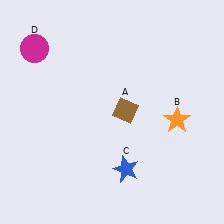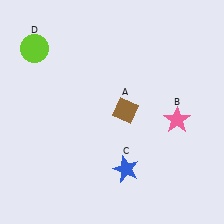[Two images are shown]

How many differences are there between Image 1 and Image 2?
There are 2 differences between the two images.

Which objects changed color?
B changed from orange to pink. D changed from magenta to lime.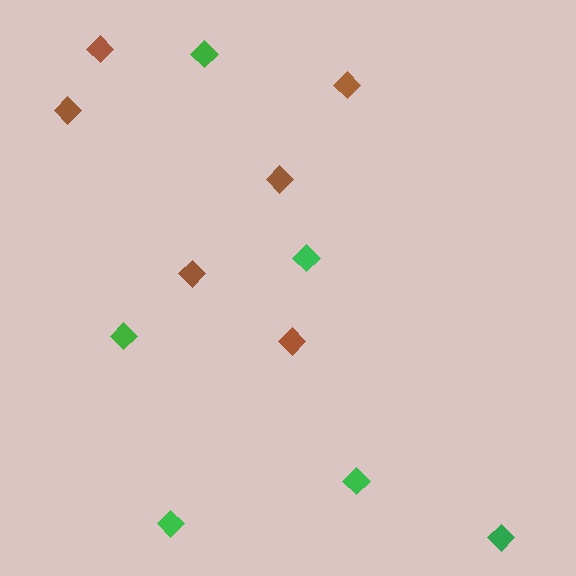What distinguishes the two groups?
There are 2 groups: one group of brown diamonds (6) and one group of green diamonds (6).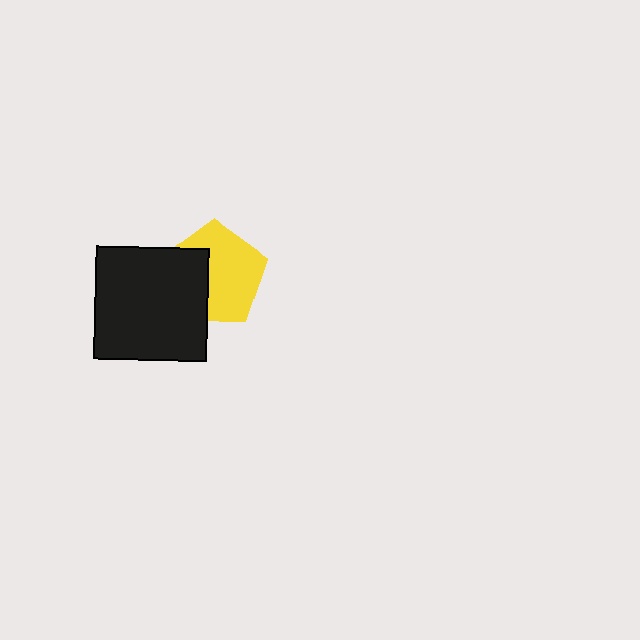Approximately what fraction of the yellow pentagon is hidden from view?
Roughly 37% of the yellow pentagon is hidden behind the black square.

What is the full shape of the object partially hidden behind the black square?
The partially hidden object is a yellow pentagon.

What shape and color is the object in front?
The object in front is a black square.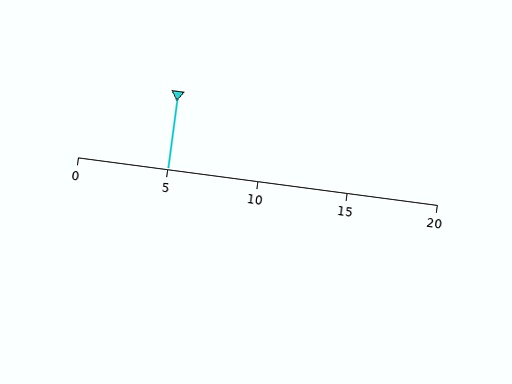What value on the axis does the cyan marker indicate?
The marker indicates approximately 5.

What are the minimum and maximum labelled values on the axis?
The axis runs from 0 to 20.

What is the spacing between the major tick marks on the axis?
The major ticks are spaced 5 apart.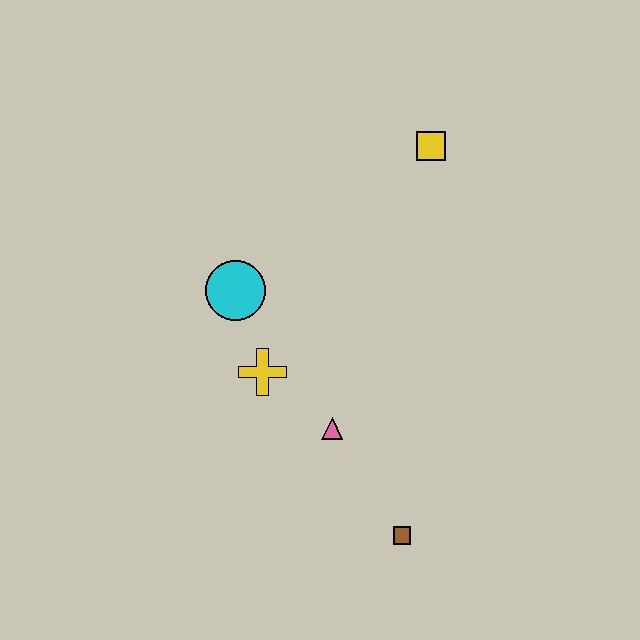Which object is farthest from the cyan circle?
The brown square is farthest from the cyan circle.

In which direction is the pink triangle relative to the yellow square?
The pink triangle is below the yellow square.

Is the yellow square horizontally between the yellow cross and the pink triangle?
No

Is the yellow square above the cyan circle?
Yes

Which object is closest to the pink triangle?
The yellow cross is closest to the pink triangle.